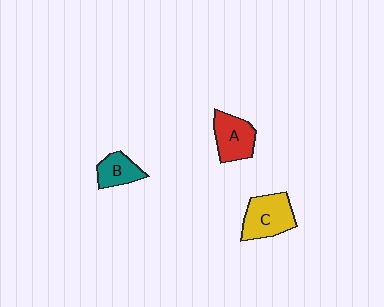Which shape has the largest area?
Shape C (yellow).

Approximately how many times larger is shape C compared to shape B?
Approximately 1.6 times.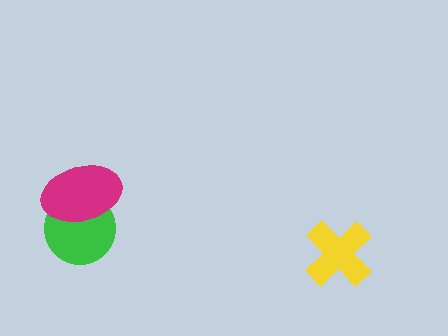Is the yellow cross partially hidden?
No, no other shape covers it.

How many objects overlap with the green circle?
1 object overlaps with the green circle.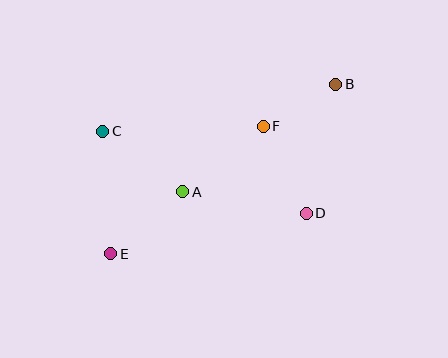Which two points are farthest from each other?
Points B and E are farthest from each other.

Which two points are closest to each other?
Points B and F are closest to each other.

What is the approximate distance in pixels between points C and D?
The distance between C and D is approximately 219 pixels.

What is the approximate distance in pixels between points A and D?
The distance between A and D is approximately 126 pixels.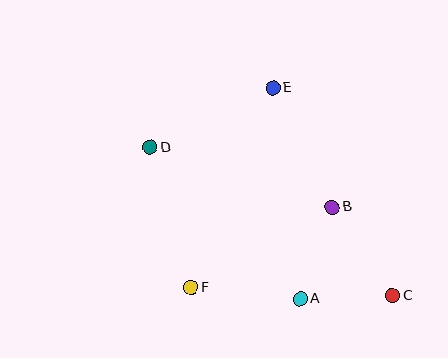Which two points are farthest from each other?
Points C and D are farthest from each other.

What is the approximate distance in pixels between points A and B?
The distance between A and B is approximately 97 pixels.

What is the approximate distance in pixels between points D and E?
The distance between D and E is approximately 136 pixels.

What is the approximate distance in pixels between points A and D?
The distance between A and D is approximately 213 pixels.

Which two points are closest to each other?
Points A and C are closest to each other.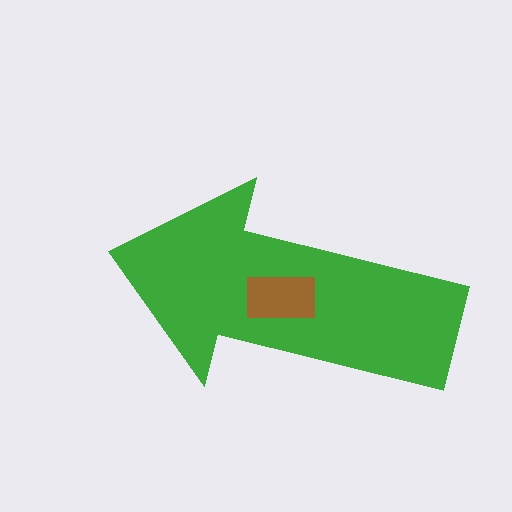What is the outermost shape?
The green arrow.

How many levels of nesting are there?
2.